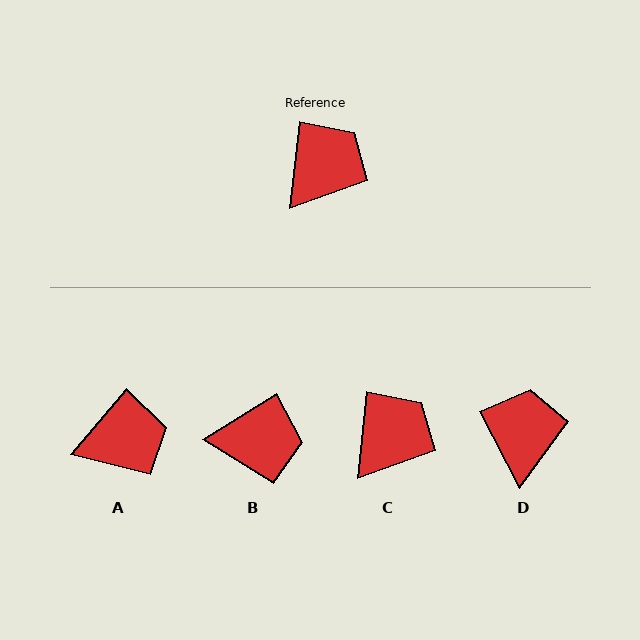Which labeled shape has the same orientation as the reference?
C.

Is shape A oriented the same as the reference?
No, it is off by about 34 degrees.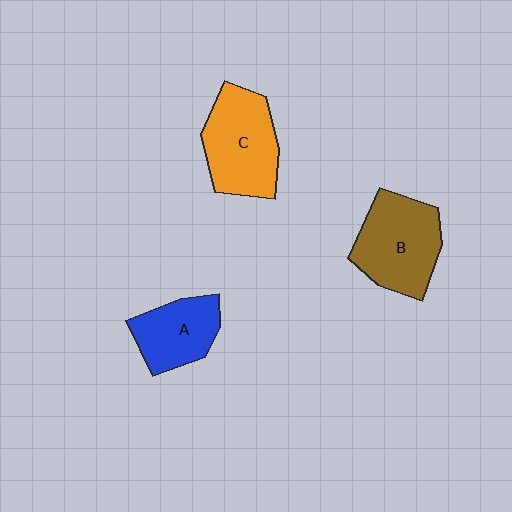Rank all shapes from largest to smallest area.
From largest to smallest: B (brown), C (orange), A (blue).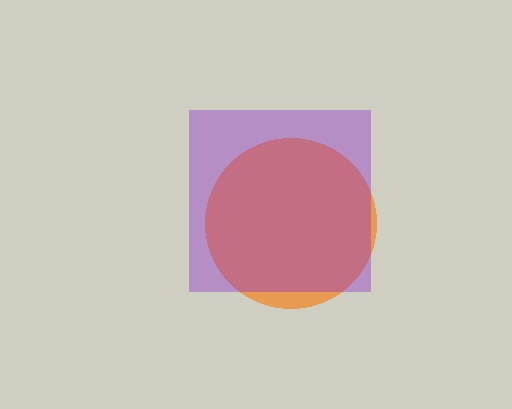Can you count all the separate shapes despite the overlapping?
Yes, there are 2 separate shapes.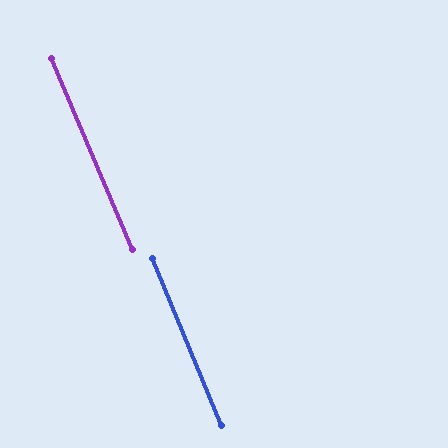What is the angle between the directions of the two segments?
Approximately 0 degrees.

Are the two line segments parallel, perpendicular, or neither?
Parallel — their directions differ by only 0.4°.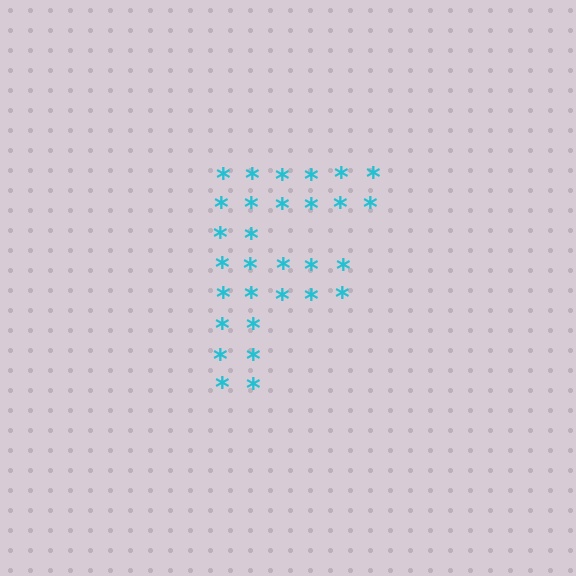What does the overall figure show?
The overall figure shows the letter F.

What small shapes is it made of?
It is made of small asterisks.